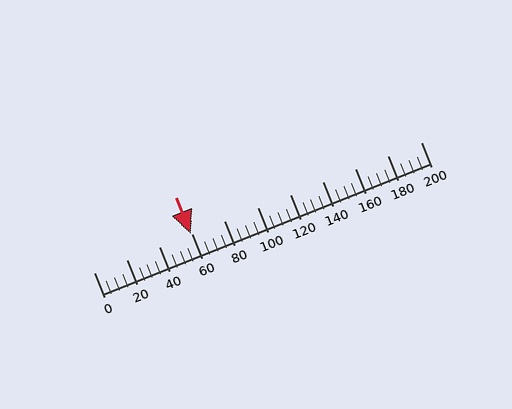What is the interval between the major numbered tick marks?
The major tick marks are spaced 20 units apart.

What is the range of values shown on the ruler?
The ruler shows values from 0 to 200.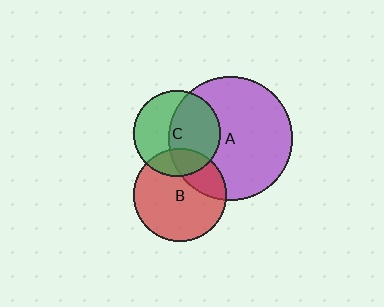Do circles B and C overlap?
Yes.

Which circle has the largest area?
Circle A (purple).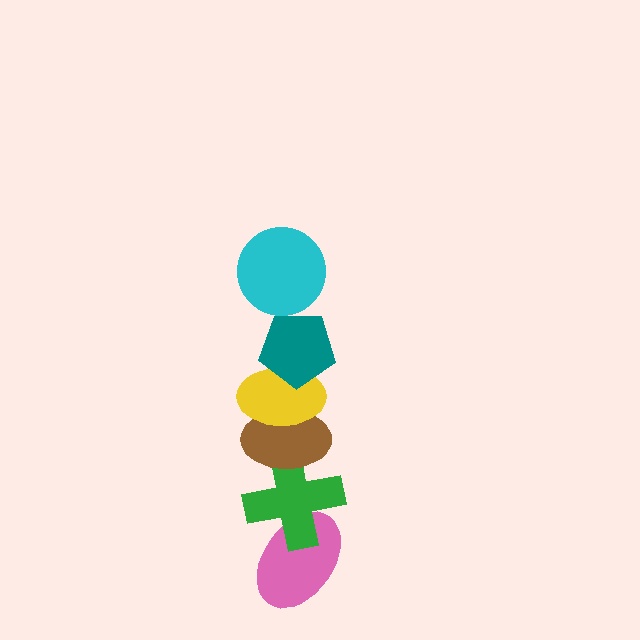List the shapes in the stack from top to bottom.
From top to bottom: the cyan circle, the teal pentagon, the yellow ellipse, the brown ellipse, the green cross, the pink ellipse.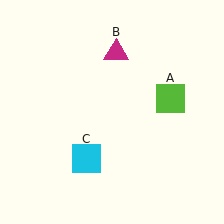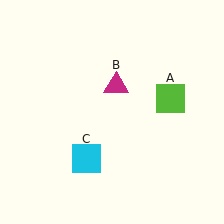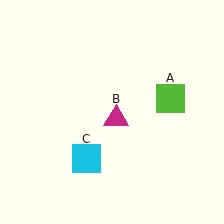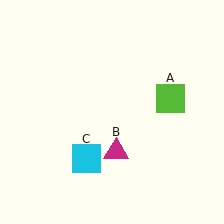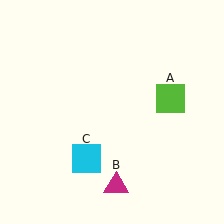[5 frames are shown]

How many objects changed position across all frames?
1 object changed position: magenta triangle (object B).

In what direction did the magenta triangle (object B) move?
The magenta triangle (object B) moved down.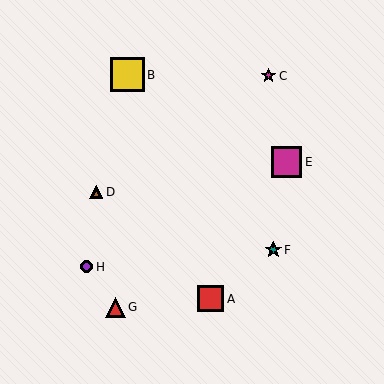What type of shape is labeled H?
Shape H is a purple circle.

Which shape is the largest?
The yellow square (labeled B) is the largest.